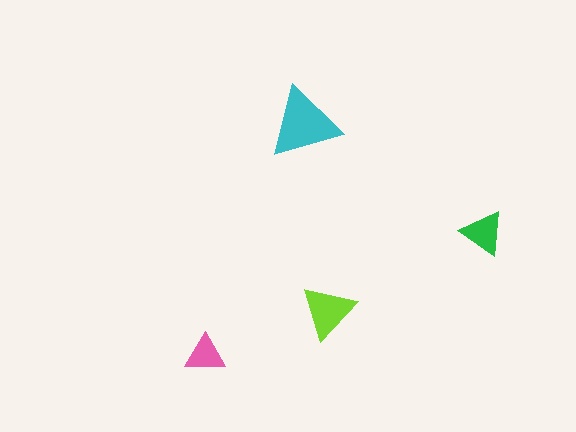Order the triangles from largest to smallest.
the cyan one, the lime one, the green one, the pink one.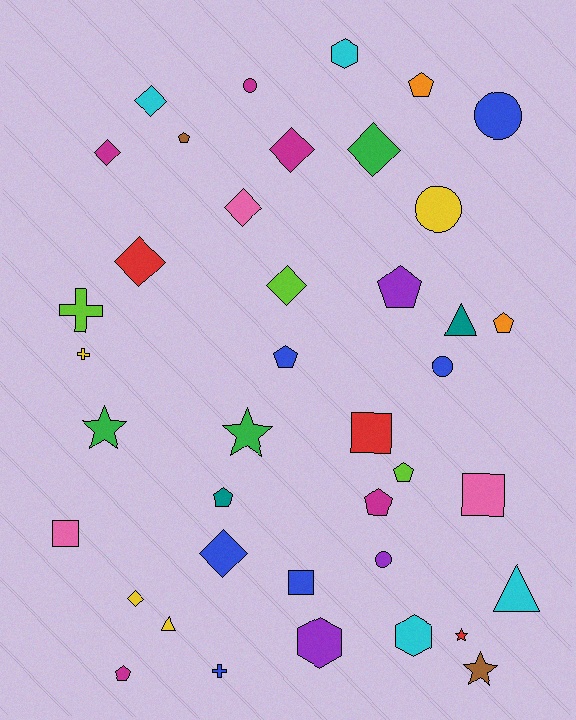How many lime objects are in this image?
There are 3 lime objects.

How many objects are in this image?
There are 40 objects.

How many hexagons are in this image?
There are 3 hexagons.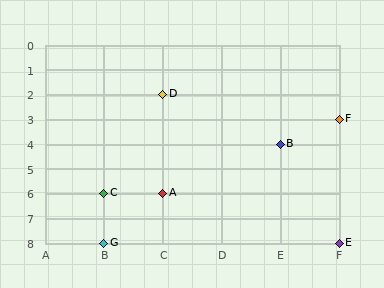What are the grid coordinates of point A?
Point A is at grid coordinates (C, 6).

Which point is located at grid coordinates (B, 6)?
Point C is at (B, 6).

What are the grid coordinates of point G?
Point G is at grid coordinates (B, 8).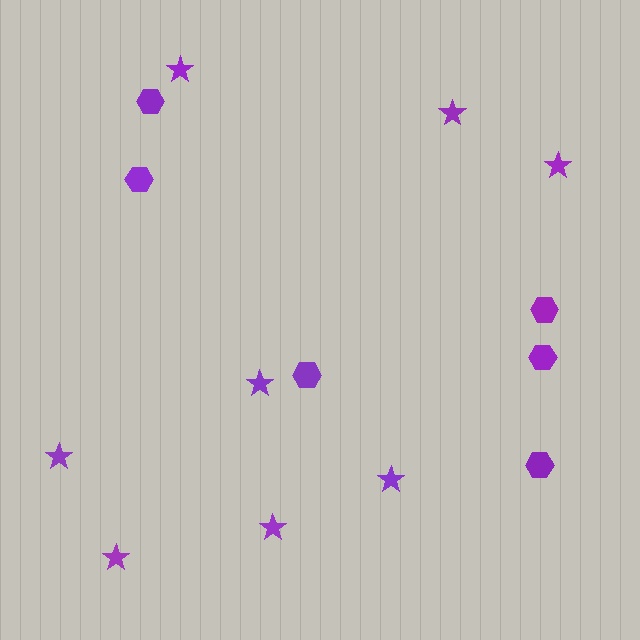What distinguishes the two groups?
There are 2 groups: one group of hexagons (6) and one group of stars (8).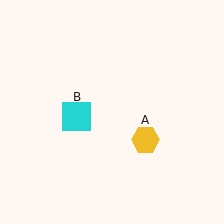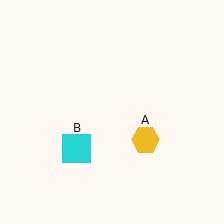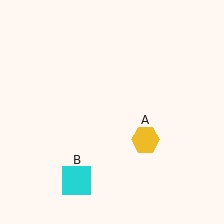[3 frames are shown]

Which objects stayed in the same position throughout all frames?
Yellow hexagon (object A) remained stationary.